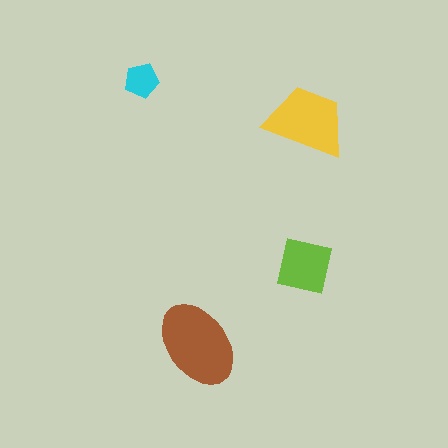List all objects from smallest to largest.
The cyan pentagon, the lime square, the yellow trapezoid, the brown ellipse.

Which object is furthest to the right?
The yellow trapezoid is rightmost.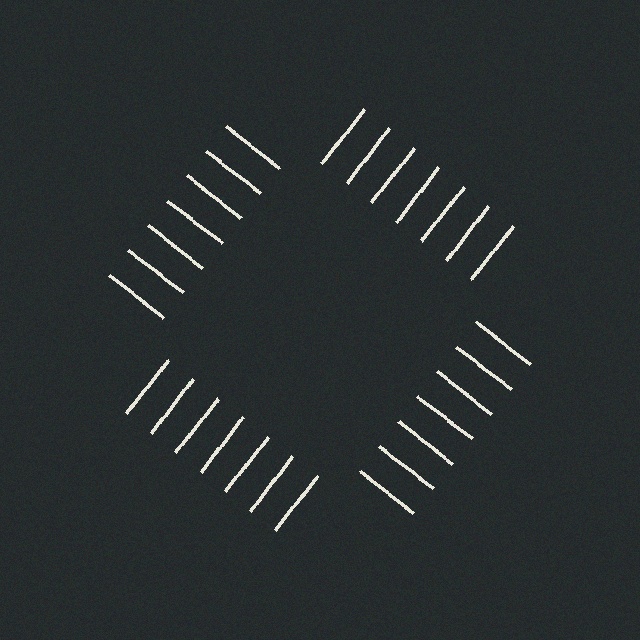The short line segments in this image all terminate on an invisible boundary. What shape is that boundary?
An illusory square — the line segments terminate on its edges but no continuous stroke is drawn.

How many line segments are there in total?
28 — 7 along each of the 4 edges.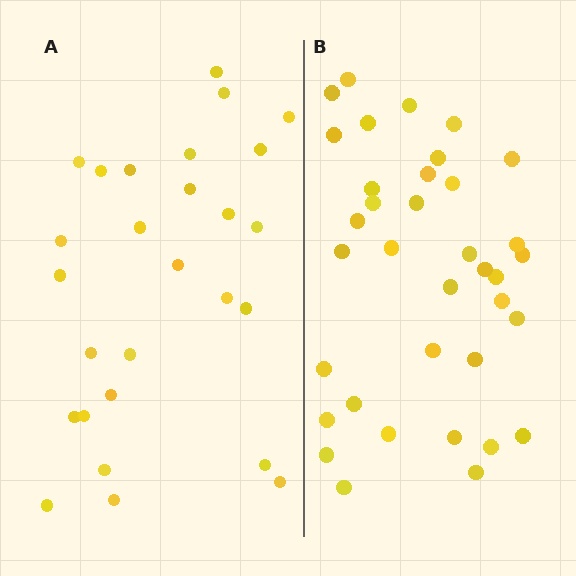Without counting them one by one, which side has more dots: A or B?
Region B (the right region) has more dots.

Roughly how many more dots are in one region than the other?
Region B has roughly 8 or so more dots than region A.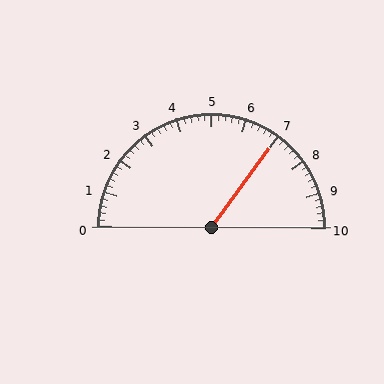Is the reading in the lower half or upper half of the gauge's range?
The reading is in the upper half of the range (0 to 10).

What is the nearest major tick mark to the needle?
The nearest major tick mark is 7.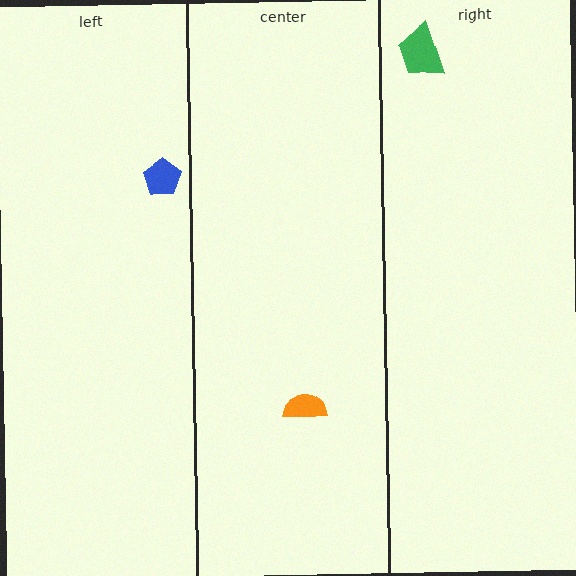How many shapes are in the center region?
1.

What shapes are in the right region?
The green trapezoid.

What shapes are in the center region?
The orange semicircle.